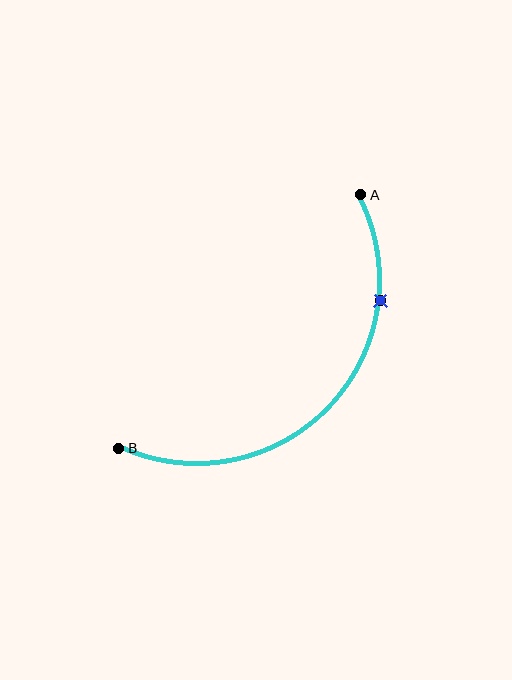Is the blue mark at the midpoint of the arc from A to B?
No. The blue mark lies on the arc but is closer to endpoint A. The arc midpoint would be at the point on the curve equidistant along the arc from both A and B.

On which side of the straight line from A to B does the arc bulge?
The arc bulges below and to the right of the straight line connecting A and B.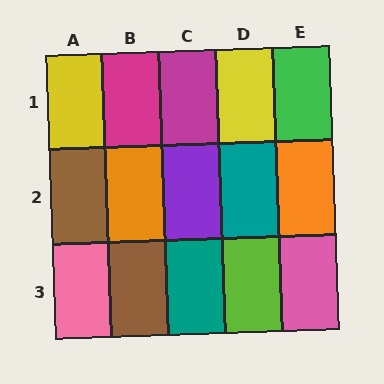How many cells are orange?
2 cells are orange.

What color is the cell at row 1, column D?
Yellow.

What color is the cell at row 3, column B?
Brown.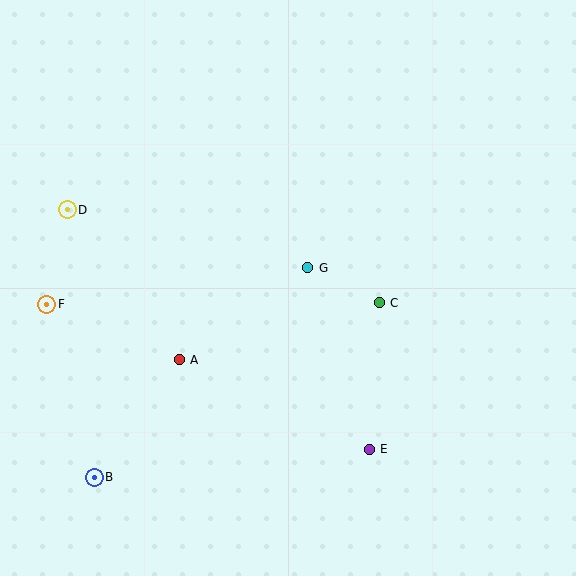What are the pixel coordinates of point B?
Point B is at (94, 477).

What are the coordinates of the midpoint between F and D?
The midpoint between F and D is at (57, 257).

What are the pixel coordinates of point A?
Point A is at (179, 360).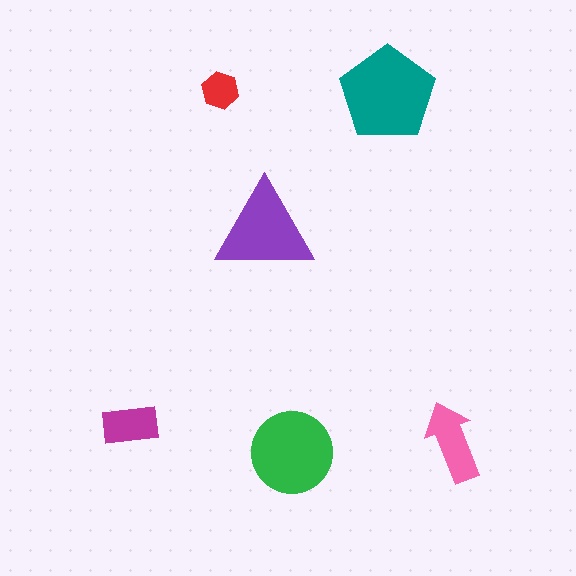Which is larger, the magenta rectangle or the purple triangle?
The purple triangle.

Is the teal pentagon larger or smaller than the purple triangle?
Larger.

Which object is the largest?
The teal pentagon.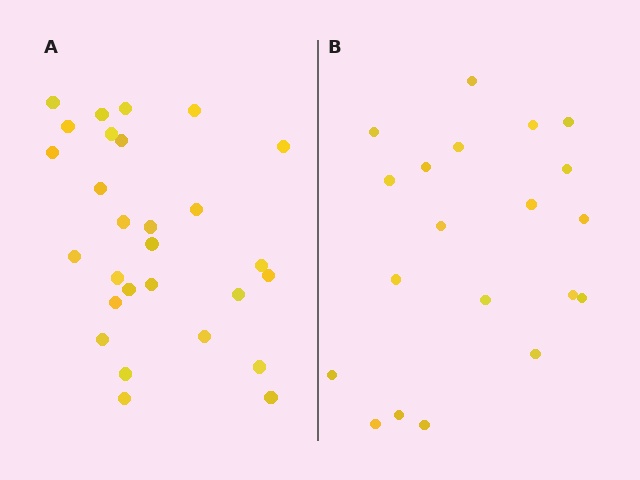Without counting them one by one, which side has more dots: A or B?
Region A (the left region) has more dots.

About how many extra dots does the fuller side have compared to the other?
Region A has roughly 8 or so more dots than region B.